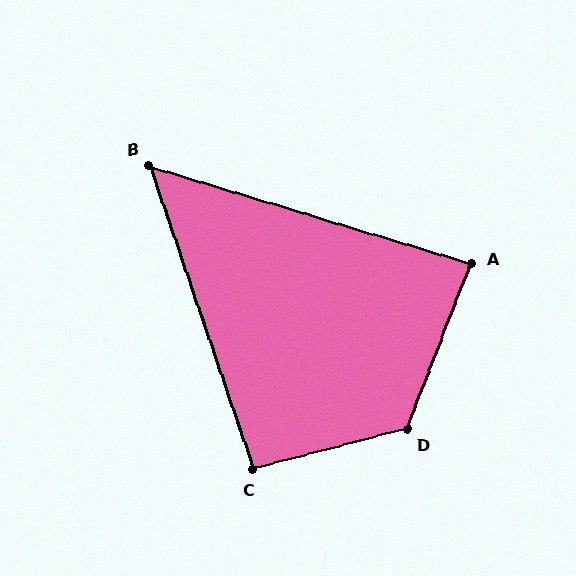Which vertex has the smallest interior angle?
B, at approximately 54 degrees.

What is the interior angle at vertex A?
Approximately 86 degrees (approximately right).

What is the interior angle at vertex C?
Approximately 94 degrees (approximately right).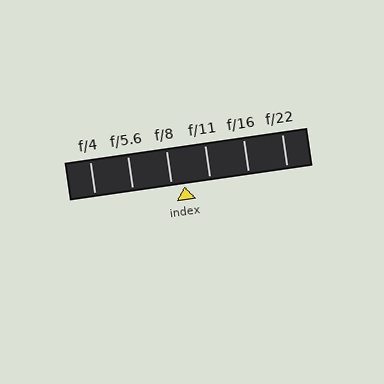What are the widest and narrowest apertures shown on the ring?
The widest aperture shown is f/4 and the narrowest is f/22.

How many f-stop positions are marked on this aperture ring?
There are 6 f-stop positions marked.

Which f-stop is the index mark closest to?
The index mark is closest to f/8.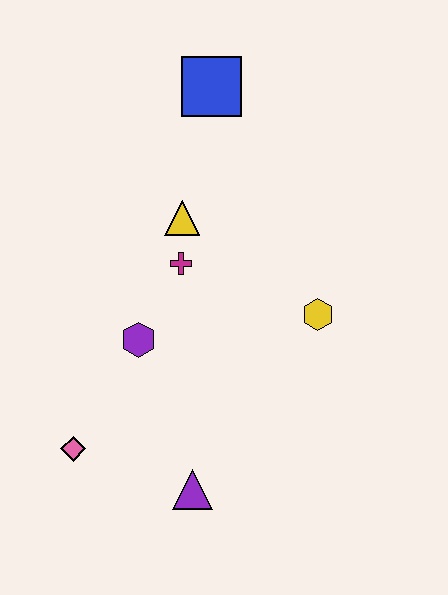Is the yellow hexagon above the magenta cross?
No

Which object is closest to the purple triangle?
The pink diamond is closest to the purple triangle.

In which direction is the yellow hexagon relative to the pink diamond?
The yellow hexagon is to the right of the pink diamond.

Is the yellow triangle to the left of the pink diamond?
No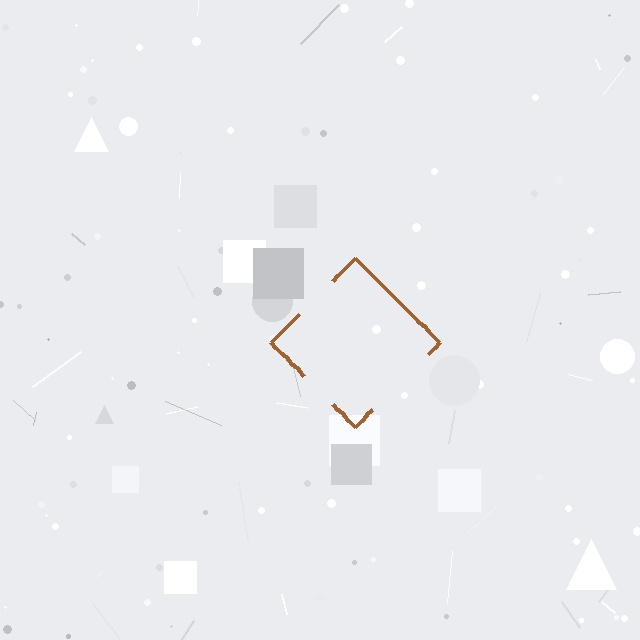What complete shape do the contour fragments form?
The contour fragments form a diamond.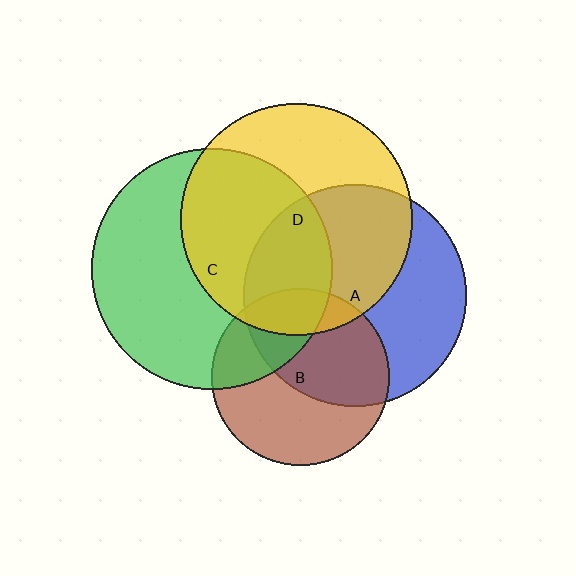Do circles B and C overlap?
Yes.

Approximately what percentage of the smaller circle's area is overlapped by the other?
Approximately 30%.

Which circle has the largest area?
Circle C (green).